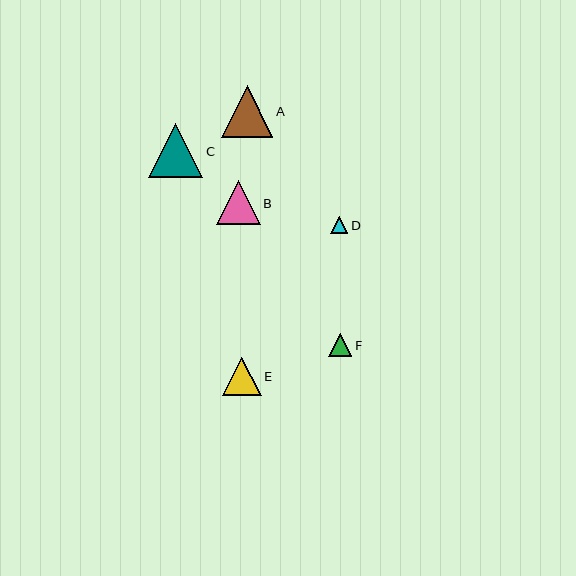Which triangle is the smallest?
Triangle D is the smallest with a size of approximately 17 pixels.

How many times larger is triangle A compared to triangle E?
Triangle A is approximately 1.3 times the size of triangle E.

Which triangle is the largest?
Triangle C is the largest with a size of approximately 54 pixels.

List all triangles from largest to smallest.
From largest to smallest: C, A, B, E, F, D.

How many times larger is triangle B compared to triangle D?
Triangle B is approximately 2.6 times the size of triangle D.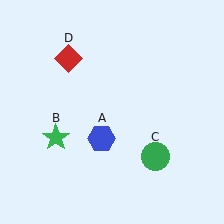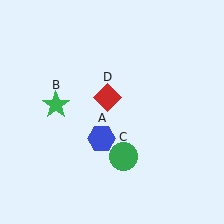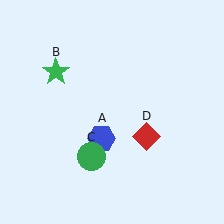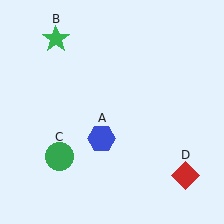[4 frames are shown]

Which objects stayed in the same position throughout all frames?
Blue hexagon (object A) remained stationary.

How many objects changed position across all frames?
3 objects changed position: green star (object B), green circle (object C), red diamond (object D).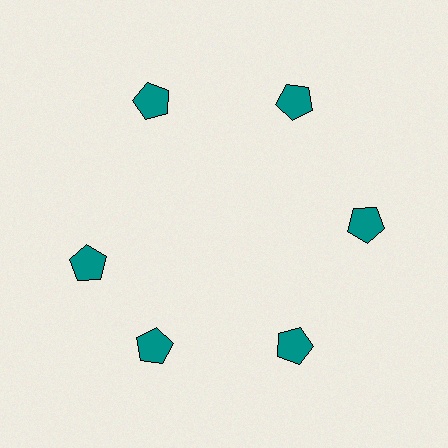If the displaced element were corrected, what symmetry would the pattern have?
It would have 6-fold rotational symmetry — the pattern would map onto itself every 60 degrees.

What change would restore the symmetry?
The symmetry would be restored by rotating it back into even spacing with its neighbors so that all 6 pentagons sit at equal angles and equal distance from the center.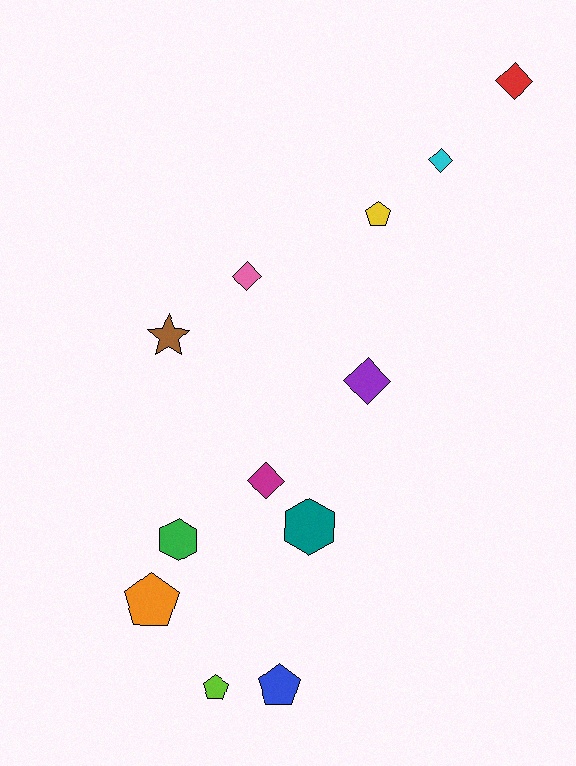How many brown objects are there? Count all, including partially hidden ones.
There is 1 brown object.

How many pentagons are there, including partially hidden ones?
There are 4 pentagons.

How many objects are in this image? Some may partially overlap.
There are 12 objects.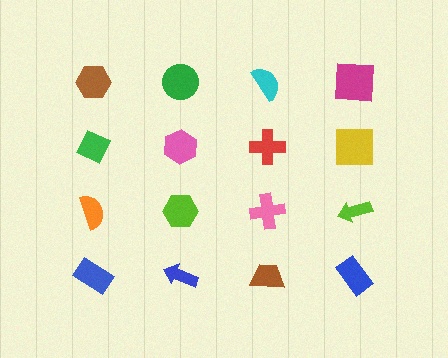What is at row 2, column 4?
A yellow square.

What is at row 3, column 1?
An orange semicircle.